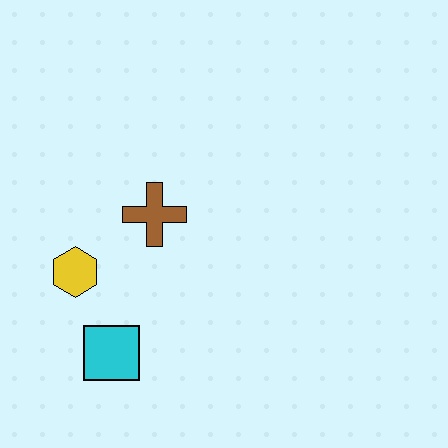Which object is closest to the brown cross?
The yellow hexagon is closest to the brown cross.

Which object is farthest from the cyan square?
The brown cross is farthest from the cyan square.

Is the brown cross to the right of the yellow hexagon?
Yes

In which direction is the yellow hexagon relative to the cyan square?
The yellow hexagon is above the cyan square.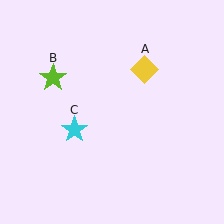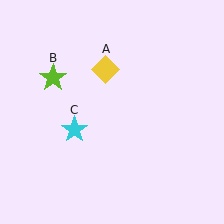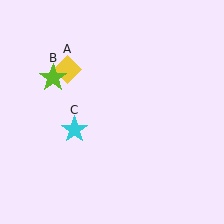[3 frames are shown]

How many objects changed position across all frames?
1 object changed position: yellow diamond (object A).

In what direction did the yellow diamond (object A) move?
The yellow diamond (object A) moved left.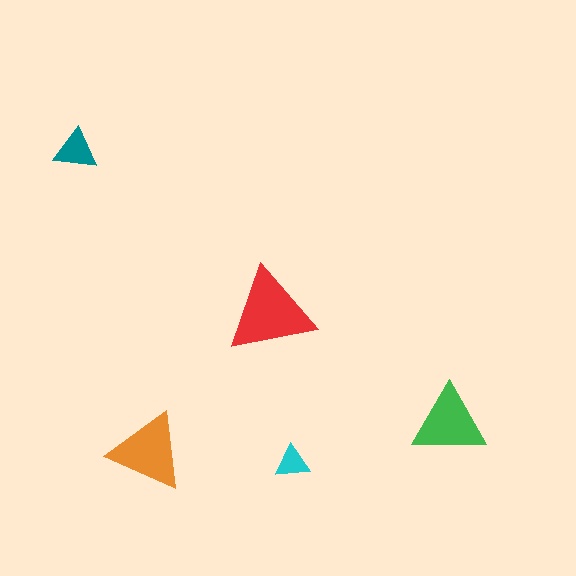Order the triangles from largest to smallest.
the red one, the orange one, the green one, the teal one, the cyan one.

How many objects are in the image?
There are 5 objects in the image.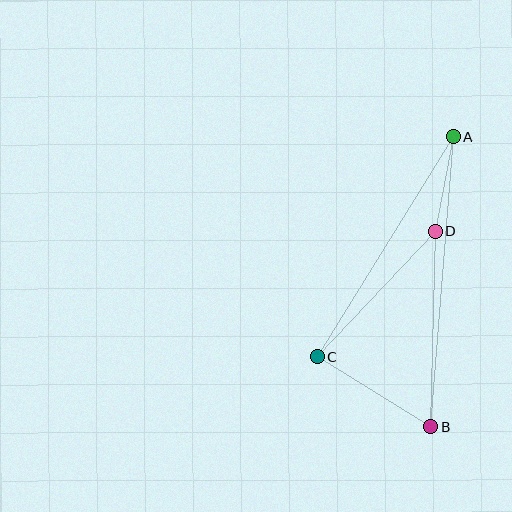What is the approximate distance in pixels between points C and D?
The distance between C and D is approximately 172 pixels.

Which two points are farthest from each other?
Points A and B are farthest from each other.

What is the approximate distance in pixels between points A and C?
The distance between A and C is approximately 259 pixels.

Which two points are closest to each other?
Points A and D are closest to each other.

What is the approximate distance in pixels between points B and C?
The distance between B and C is approximately 133 pixels.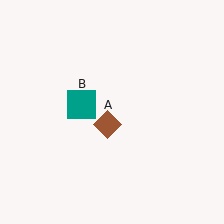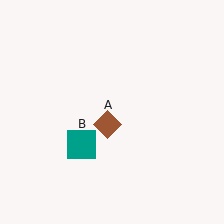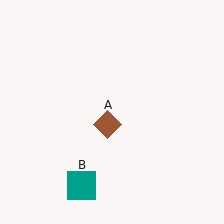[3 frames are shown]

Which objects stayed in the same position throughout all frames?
Brown diamond (object A) remained stationary.